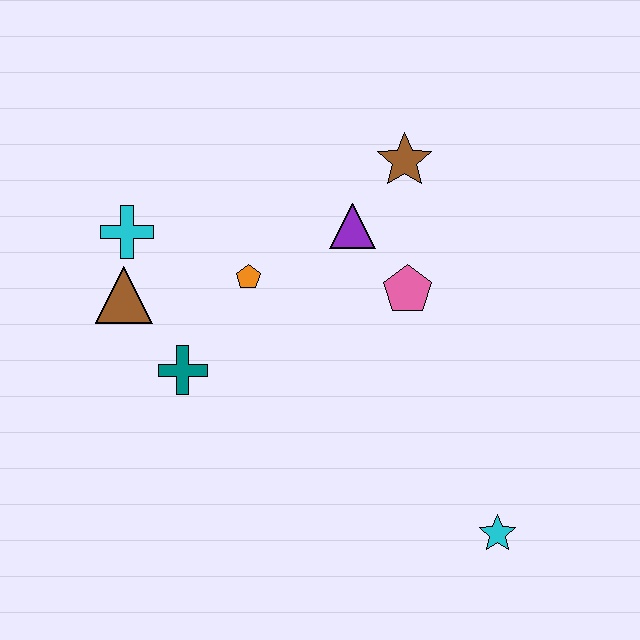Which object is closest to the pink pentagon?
The purple triangle is closest to the pink pentagon.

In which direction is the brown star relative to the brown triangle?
The brown star is to the right of the brown triangle.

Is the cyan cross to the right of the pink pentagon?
No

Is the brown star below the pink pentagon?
No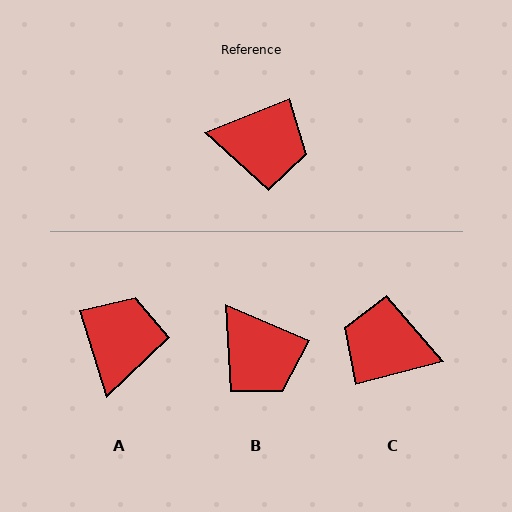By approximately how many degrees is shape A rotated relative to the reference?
Approximately 86 degrees counter-clockwise.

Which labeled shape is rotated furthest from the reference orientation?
C, about 173 degrees away.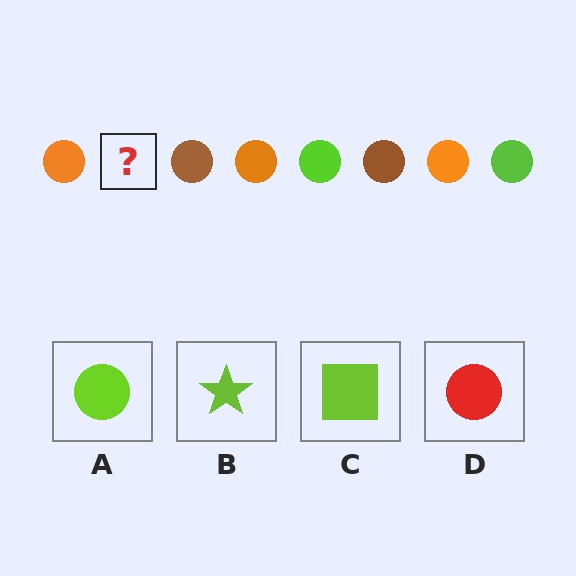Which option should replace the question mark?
Option A.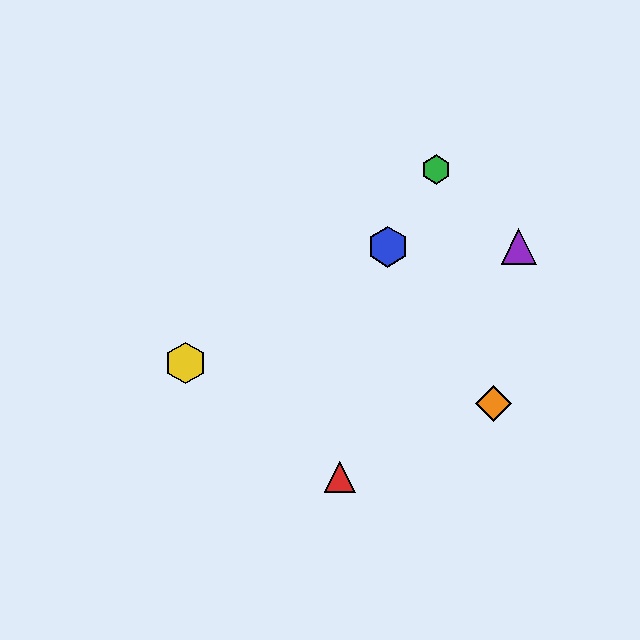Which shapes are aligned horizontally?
The blue hexagon, the purple triangle are aligned horizontally.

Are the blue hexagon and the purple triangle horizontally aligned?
Yes, both are at y≈247.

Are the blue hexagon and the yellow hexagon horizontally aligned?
No, the blue hexagon is at y≈247 and the yellow hexagon is at y≈363.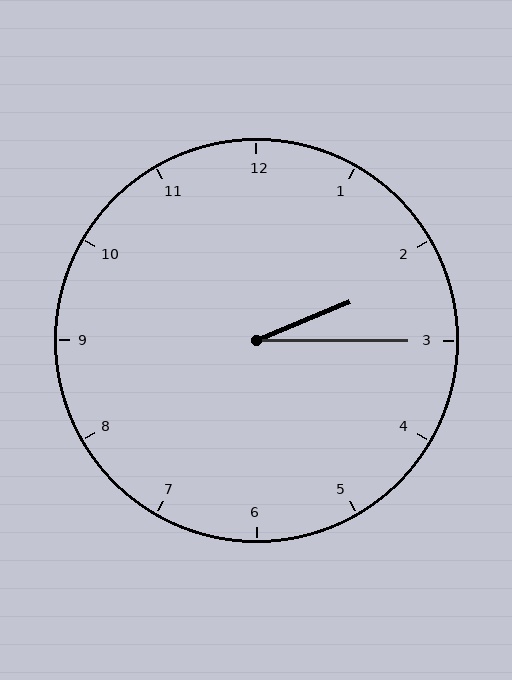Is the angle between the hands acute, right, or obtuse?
It is acute.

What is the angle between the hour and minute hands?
Approximately 22 degrees.